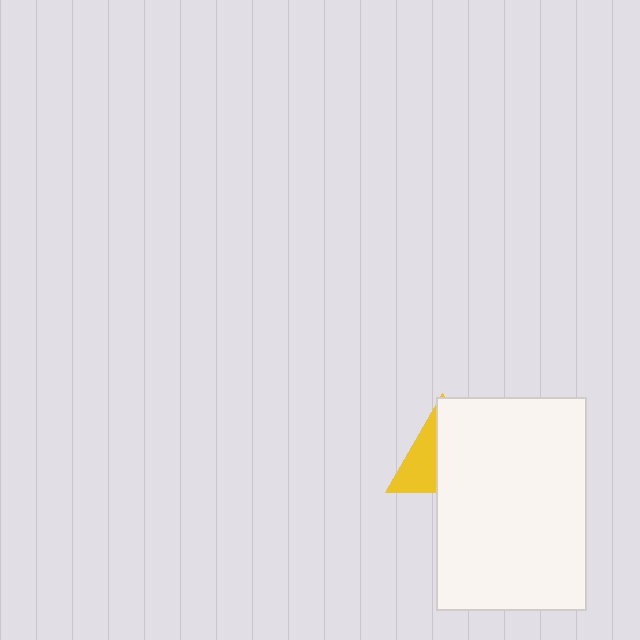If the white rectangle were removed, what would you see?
You would see the complete yellow triangle.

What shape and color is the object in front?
The object in front is a white rectangle.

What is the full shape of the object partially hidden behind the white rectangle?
The partially hidden object is a yellow triangle.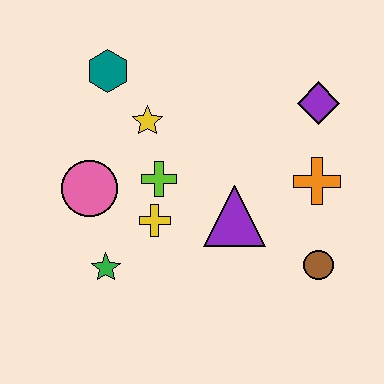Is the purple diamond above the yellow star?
Yes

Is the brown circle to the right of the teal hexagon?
Yes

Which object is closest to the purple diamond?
The orange cross is closest to the purple diamond.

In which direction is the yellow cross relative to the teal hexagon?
The yellow cross is below the teal hexagon.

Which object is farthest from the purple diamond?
The green star is farthest from the purple diamond.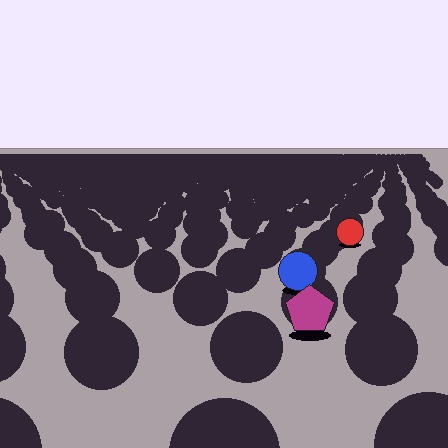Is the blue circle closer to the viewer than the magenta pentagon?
No. The magenta pentagon is closer — you can tell from the texture gradient: the ground texture is coarser near it.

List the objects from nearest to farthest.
From nearest to farthest: the magenta pentagon, the blue circle, the red circle.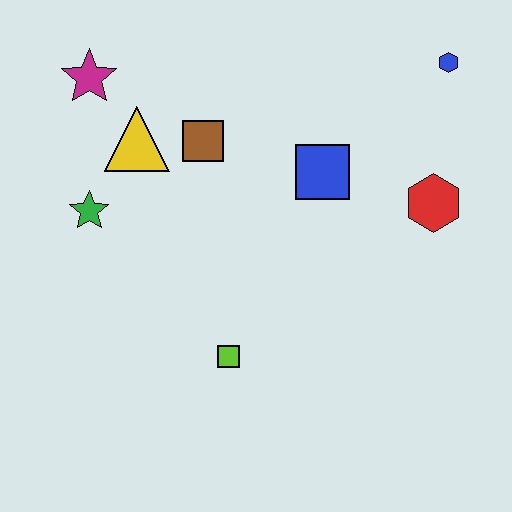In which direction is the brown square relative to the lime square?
The brown square is above the lime square.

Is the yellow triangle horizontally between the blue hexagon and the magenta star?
Yes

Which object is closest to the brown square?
The yellow triangle is closest to the brown square.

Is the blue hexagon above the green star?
Yes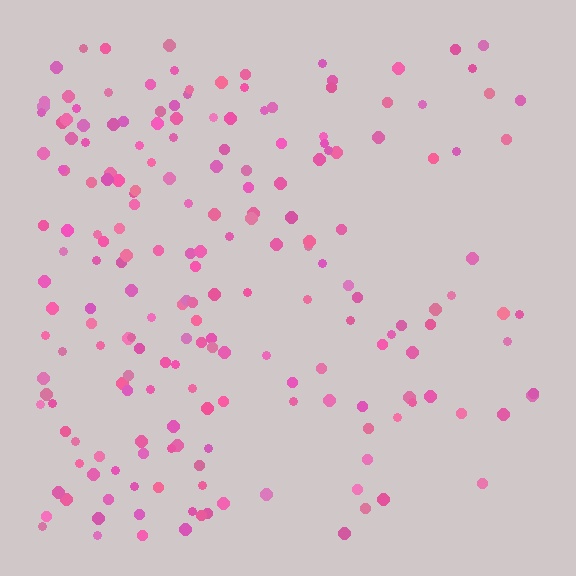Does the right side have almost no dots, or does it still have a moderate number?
Still a moderate number, just noticeably fewer than the left.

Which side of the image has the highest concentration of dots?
The left.